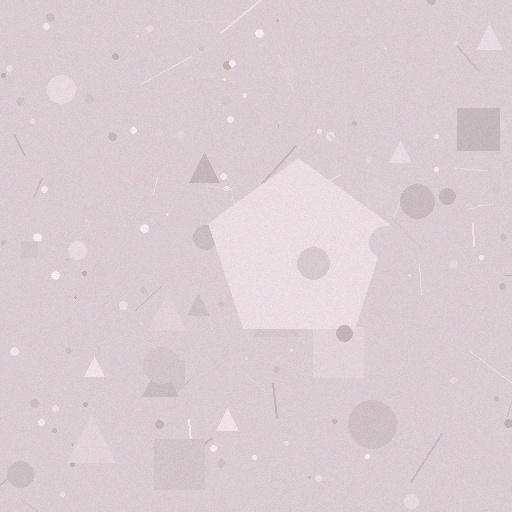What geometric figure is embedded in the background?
A pentagon is embedded in the background.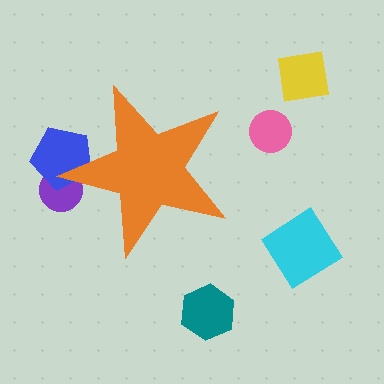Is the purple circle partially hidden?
Yes, the purple circle is partially hidden behind the orange star.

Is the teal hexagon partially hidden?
No, the teal hexagon is fully visible.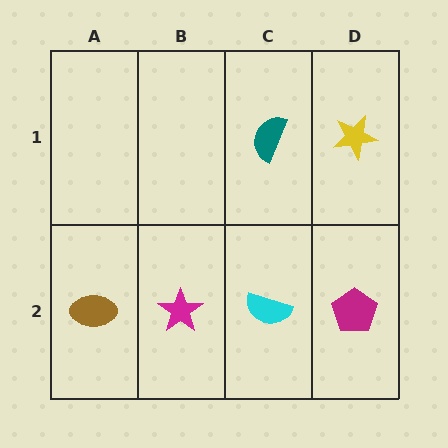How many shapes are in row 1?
2 shapes.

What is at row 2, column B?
A magenta star.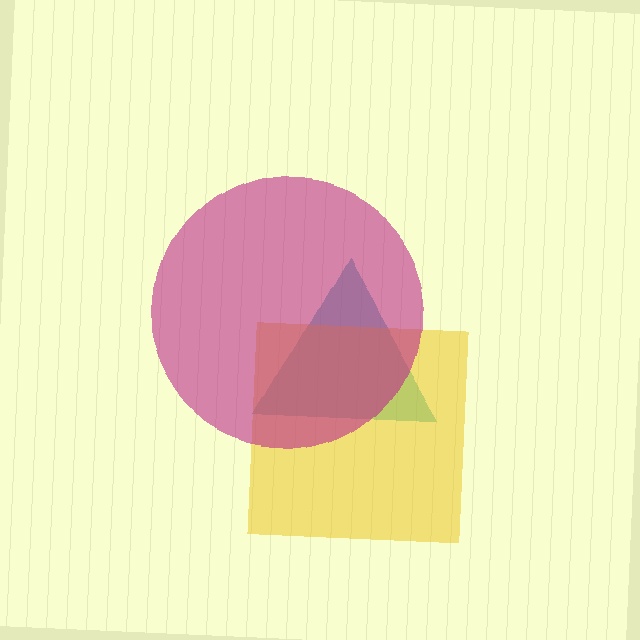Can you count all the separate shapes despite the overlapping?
Yes, there are 3 separate shapes.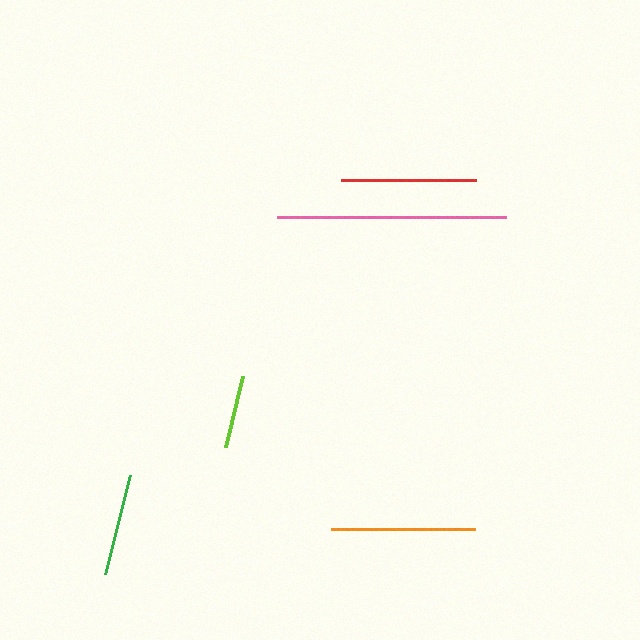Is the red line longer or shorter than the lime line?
The red line is longer than the lime line.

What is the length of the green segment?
The green segment is approximately 102 pixels long.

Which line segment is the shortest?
The lime line is the shortest at approximately 73 pixels.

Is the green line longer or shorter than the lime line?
The green line is longer than the lime line.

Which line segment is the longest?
The pink line is the longest at approximately 229 pixels.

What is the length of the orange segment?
The orange segment is approximately 144 pixels long.